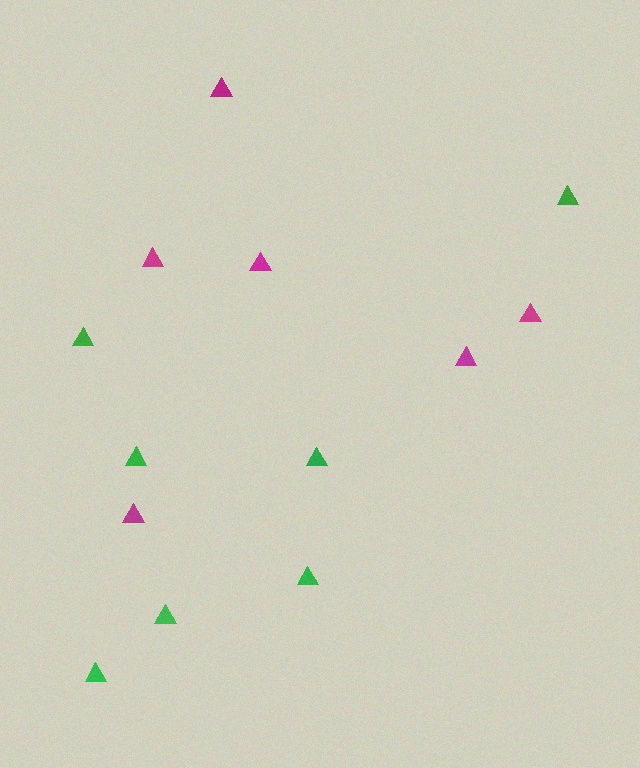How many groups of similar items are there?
There are 2 groups: one group of magenta triangles (6) and one group of green triangles (7).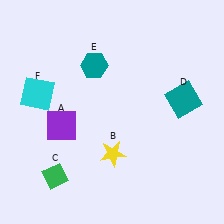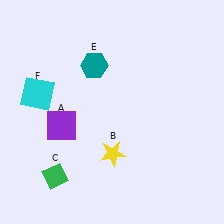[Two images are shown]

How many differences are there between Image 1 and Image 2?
There is 1 difference between the two images.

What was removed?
The teal square (D) was removed in Image 2.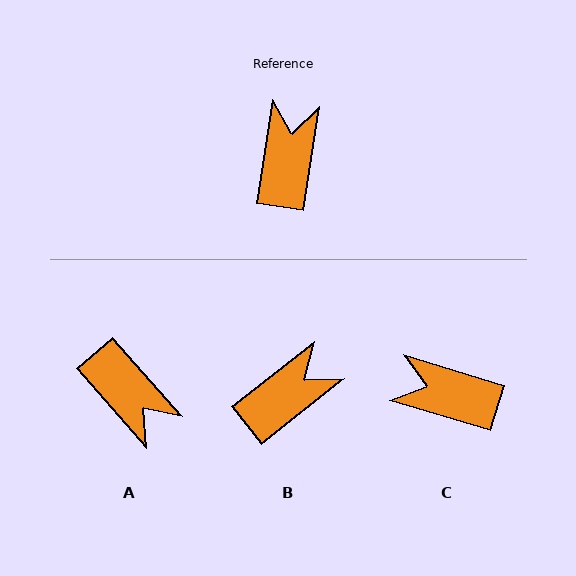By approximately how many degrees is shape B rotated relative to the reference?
Approximately 43 degrees clockwise.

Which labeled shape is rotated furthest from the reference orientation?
A, about 130 degrees away.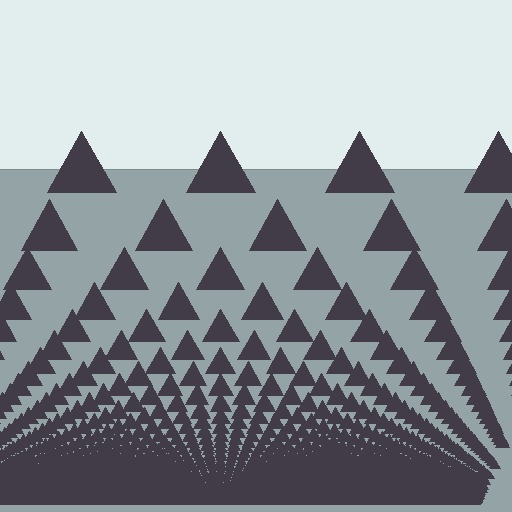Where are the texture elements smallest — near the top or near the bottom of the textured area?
Near the bottom.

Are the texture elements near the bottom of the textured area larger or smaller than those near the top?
Smaller. The gradient is inverted — elements near the bottom are smaller and denser.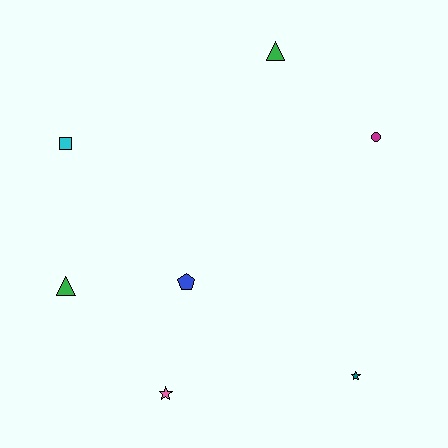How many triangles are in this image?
There are 2 triangles.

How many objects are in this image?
There are 7 objects.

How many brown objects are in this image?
There are no brown objects.